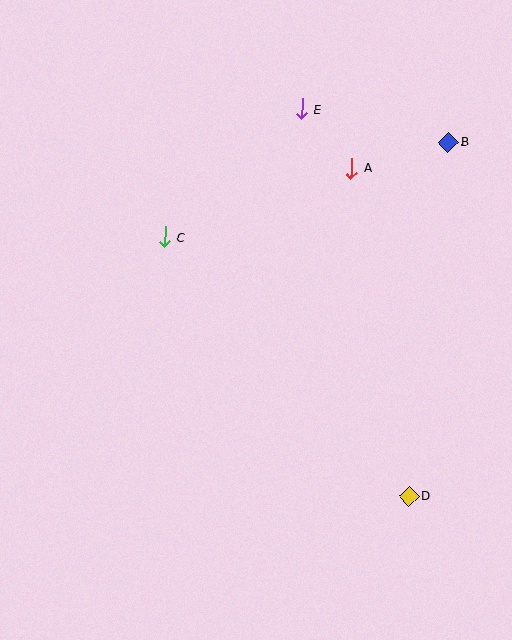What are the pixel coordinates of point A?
Point A is at (351, 168).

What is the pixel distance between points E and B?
The distance between E and B is 150 pixels.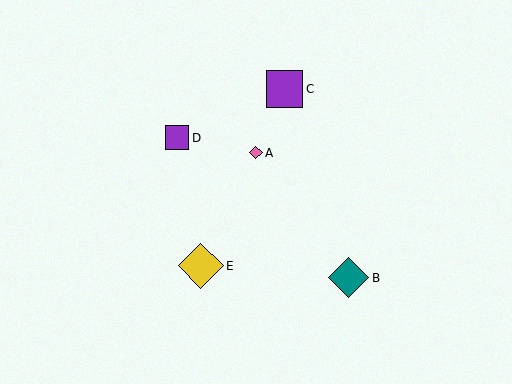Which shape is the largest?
The yellow diamond (labeled E) is the largest.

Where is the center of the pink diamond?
The center of the pink diamond is at (256, 153).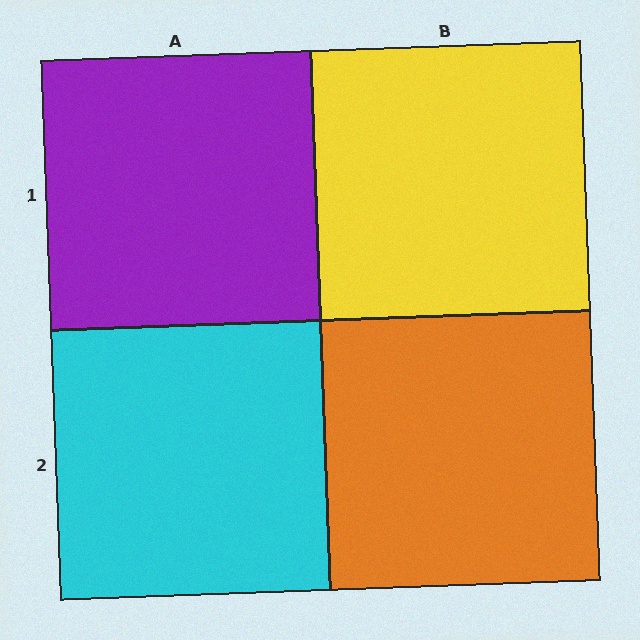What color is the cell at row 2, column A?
Cyan.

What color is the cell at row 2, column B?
Orange.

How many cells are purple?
1 cell is purple.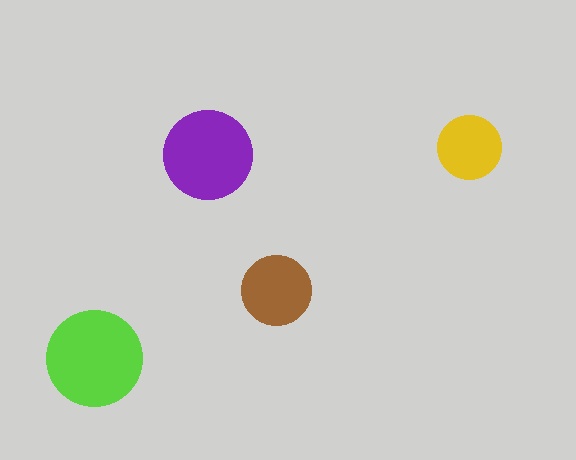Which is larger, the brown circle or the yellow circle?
The brown one.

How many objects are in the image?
There are 4 objects in the image.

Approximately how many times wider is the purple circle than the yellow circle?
About 1.5 times wider.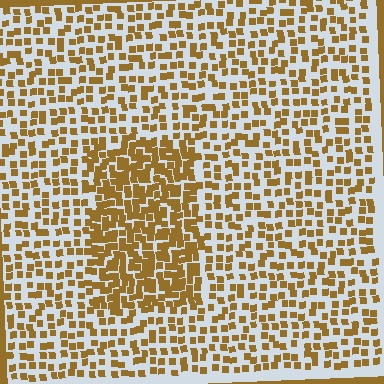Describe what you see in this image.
The image contains small brown elements arranged at two different densities. A rectangle-shaped region is visible where the elements are more densely packed than the surrounding area.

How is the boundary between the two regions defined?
The boundary is defined by a change in element density (approximately 1.9x ratio). All elements are the same color, size, and shape.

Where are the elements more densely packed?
The elements are more densely packed inside the rectangle boundary.